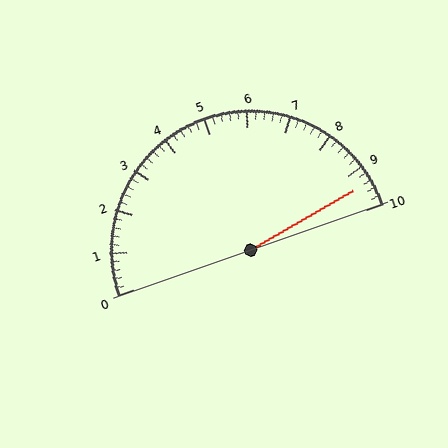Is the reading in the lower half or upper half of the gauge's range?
The reading is in the upper half of the range (0 to 10).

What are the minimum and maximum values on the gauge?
The gauge ranges from 0 to 10.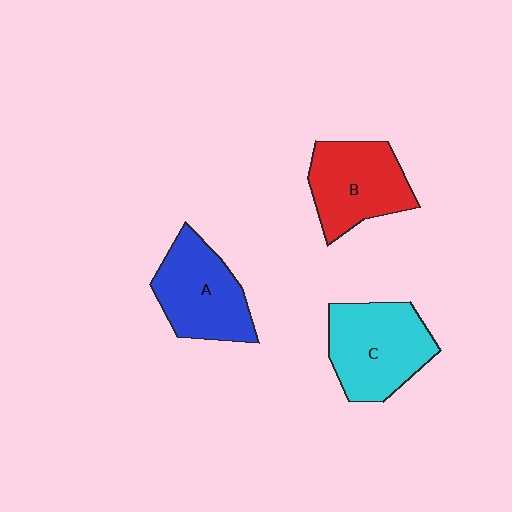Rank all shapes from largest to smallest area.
From largest to smallest: C (cyan), A (blue), B (red).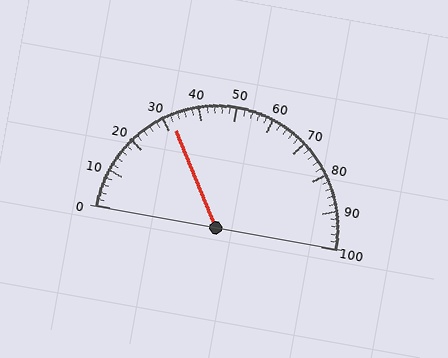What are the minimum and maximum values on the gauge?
The gauge ranges from 0 to 100.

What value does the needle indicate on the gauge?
The needle indicates approximately 32.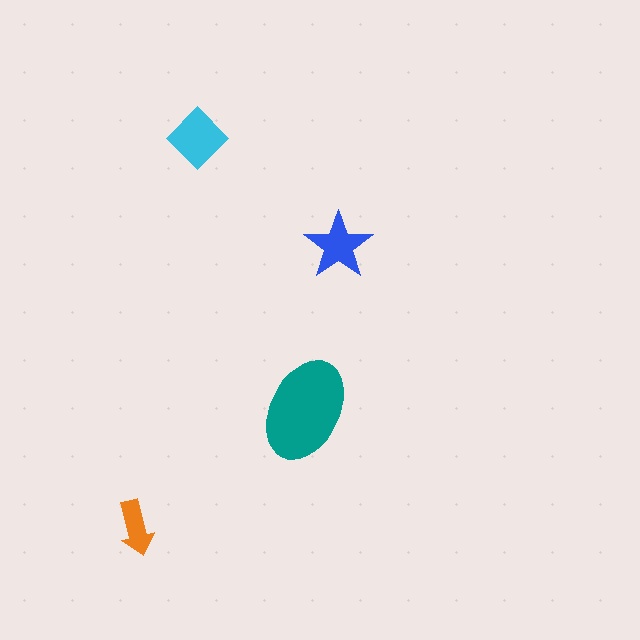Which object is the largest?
The teal ellipse.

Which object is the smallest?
The orange arrow.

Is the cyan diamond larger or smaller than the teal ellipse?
Smaller.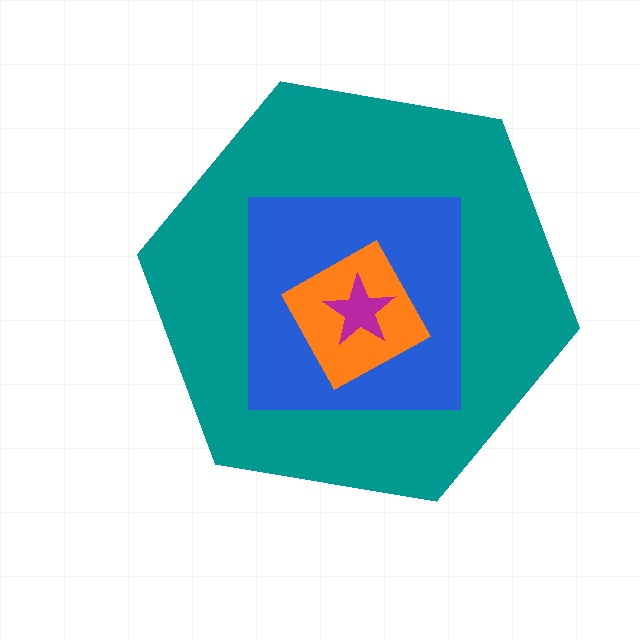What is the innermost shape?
The magenta star.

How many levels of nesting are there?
4.